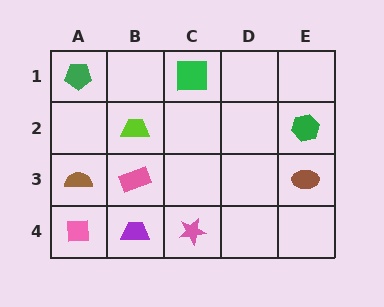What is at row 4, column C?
A pink star.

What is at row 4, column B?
A purple trapezoid.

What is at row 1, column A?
A green pentagon.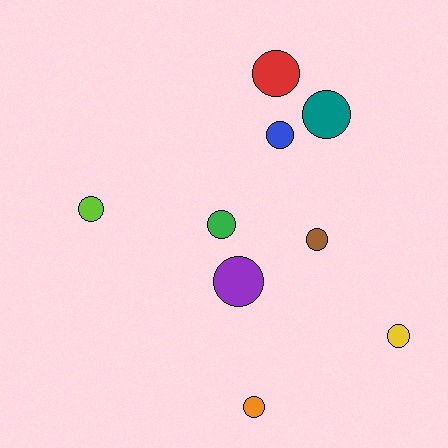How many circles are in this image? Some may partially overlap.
There are 9 circles.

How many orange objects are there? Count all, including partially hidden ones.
There is 1 orange object.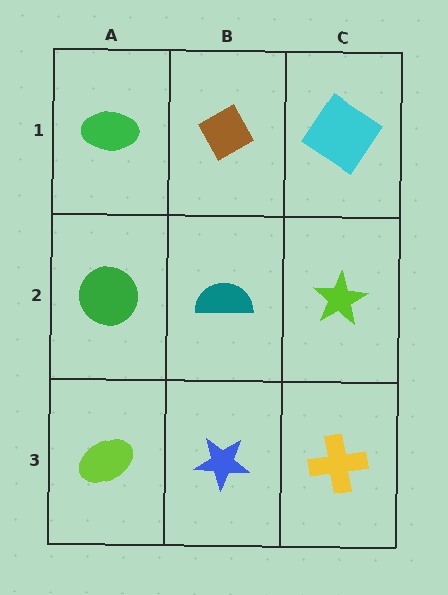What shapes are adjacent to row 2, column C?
A cyan diamond (row 1, column C), a yellow cross (row 3, column C), a teal semicircle (row 2, column B).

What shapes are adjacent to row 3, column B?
A teal semicircle (row 2, column B), a lime ellipse (row 3, column A), a yellow cross (row 3, column C).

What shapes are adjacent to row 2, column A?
A green ellipse (row 1, column A), a lime ellipse (row 3, column A), a teal semicircle (row 2, column B).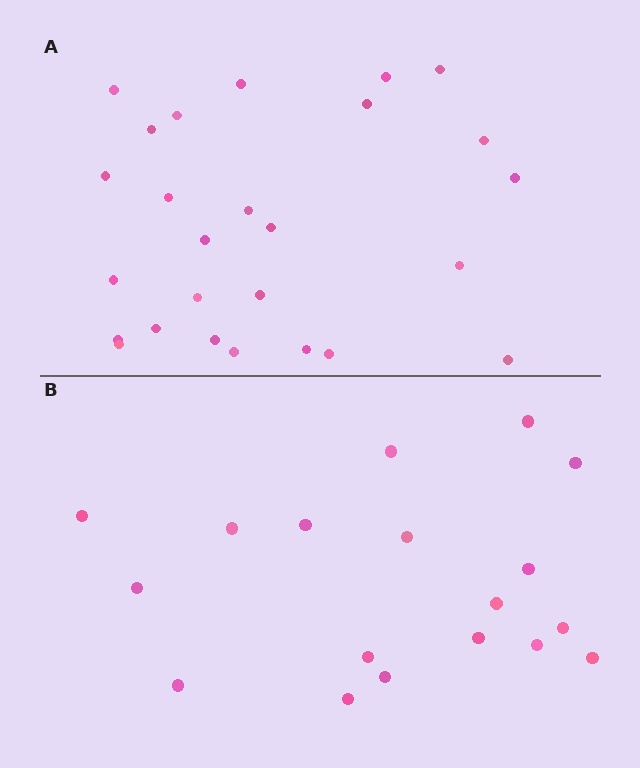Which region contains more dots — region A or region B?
Region A (the top region) has more dots.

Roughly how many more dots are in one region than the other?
Region A has roughly 8 or so more dots than region B.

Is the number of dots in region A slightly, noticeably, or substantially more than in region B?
Region A has noticeably more, but not dramatically so. The ratio is roughly 1.4 to 1.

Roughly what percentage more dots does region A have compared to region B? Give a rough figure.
About 45% more.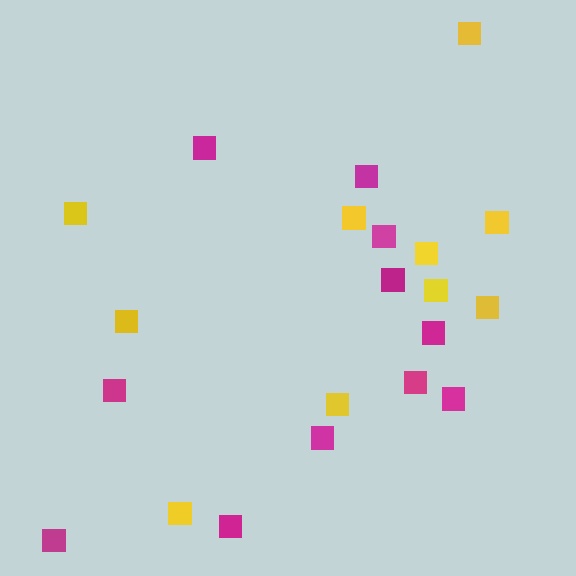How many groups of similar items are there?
There are 2 groups: one group of magenta squares (11) and one group of yellow squares (10).